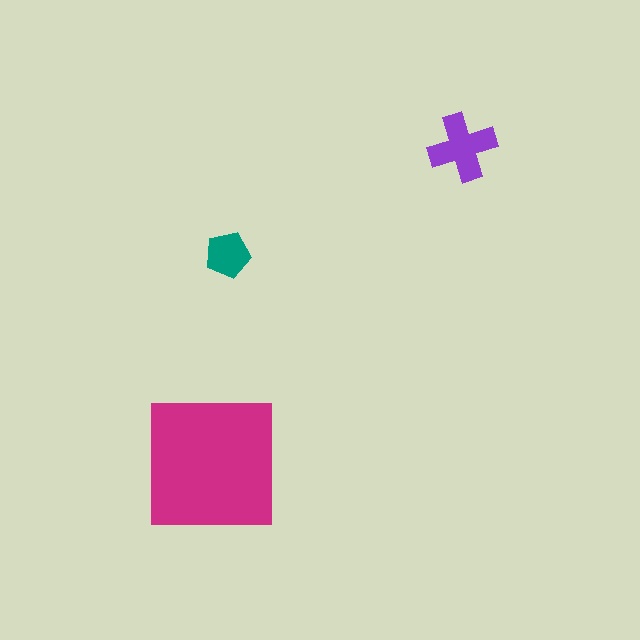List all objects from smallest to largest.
The teal pentagon, the purple cross, the magenta square.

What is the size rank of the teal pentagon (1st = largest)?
3rd.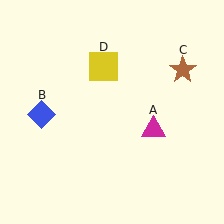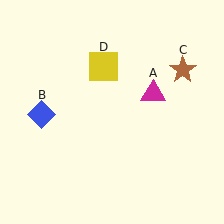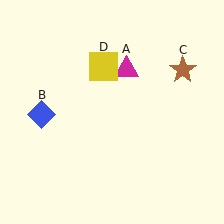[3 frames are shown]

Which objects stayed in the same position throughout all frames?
Blue diamond (object B) and brown star (object C) and yellow square (object D) remained stationary.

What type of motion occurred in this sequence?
The magenta triangle (object A) rotated counterclockwise around the center of the scene.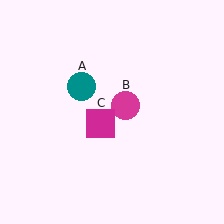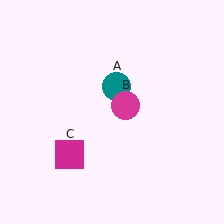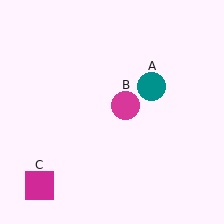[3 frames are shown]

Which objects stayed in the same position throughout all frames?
Magenta circle (object B) remained stationary.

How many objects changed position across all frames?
2 objects changed position: teal circle (object A), magenta square (object C).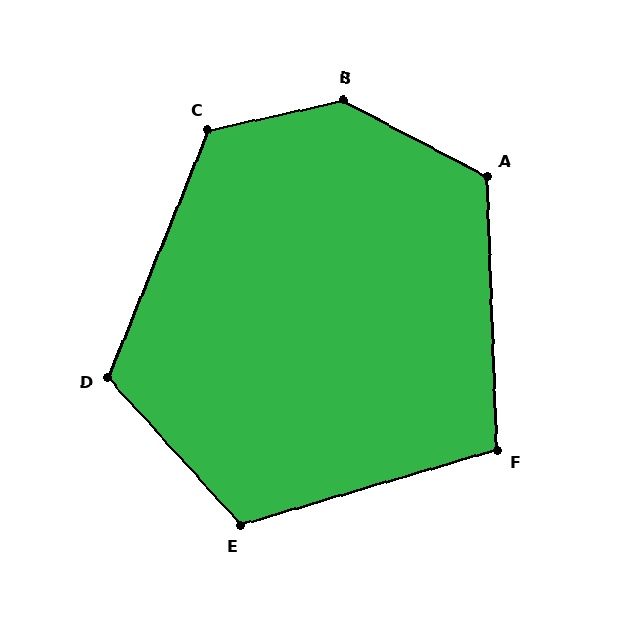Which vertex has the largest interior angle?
B, at approximately 140 degrees.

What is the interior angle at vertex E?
Approximately 116 degrees (obtuse).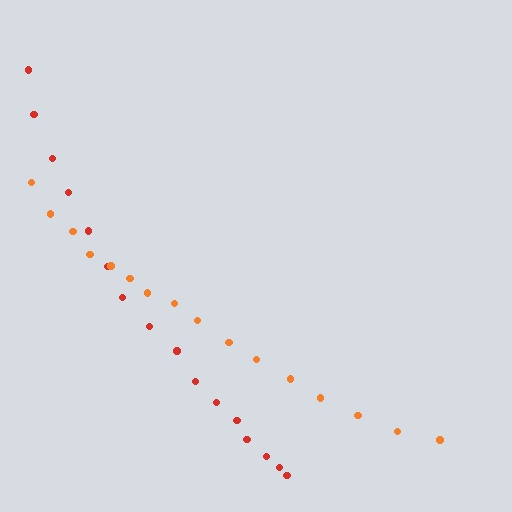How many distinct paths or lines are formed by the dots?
There are 2 distinct paths.